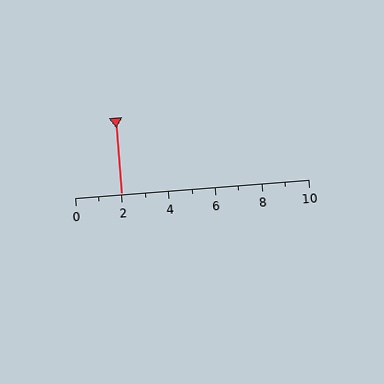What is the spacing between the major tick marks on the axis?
The major ticks are spaced 2 apart.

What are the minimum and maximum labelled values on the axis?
The axis runs from 0 to 10.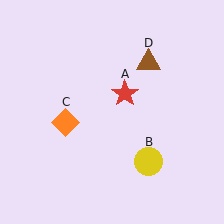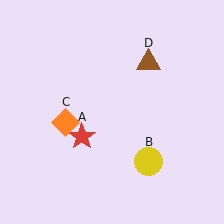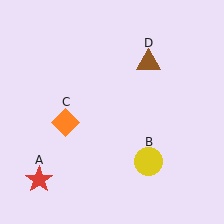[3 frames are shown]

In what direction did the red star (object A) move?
The red star (object A) moved down and to the left.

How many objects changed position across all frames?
1 object changed position: red star (object A).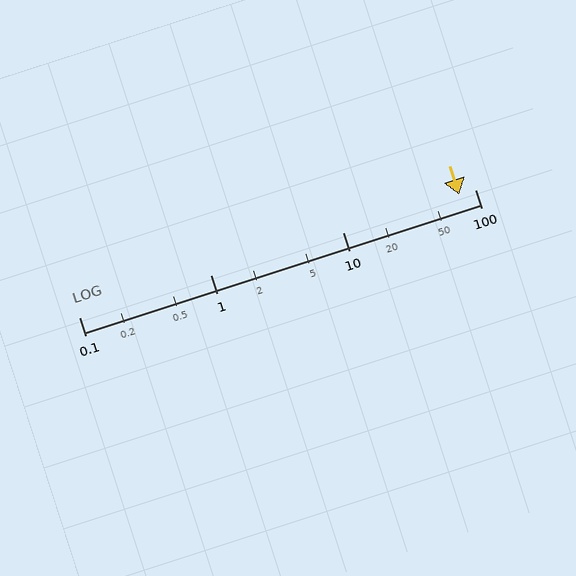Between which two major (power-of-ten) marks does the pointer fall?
The pointer is between 10 and 100.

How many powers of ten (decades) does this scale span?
The scale spans 3 decades, from 0.1 to 100.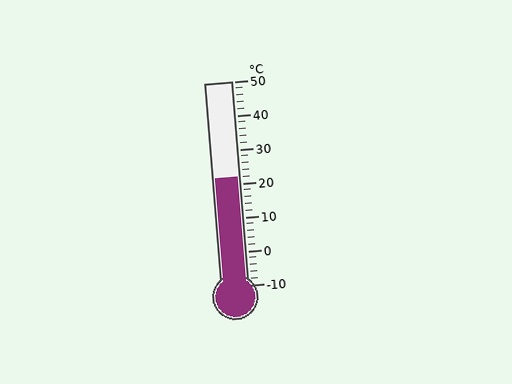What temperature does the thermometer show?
The thermometer shows approximately 22°C.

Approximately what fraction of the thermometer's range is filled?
The thermometer is filled to approximately 55% of its range.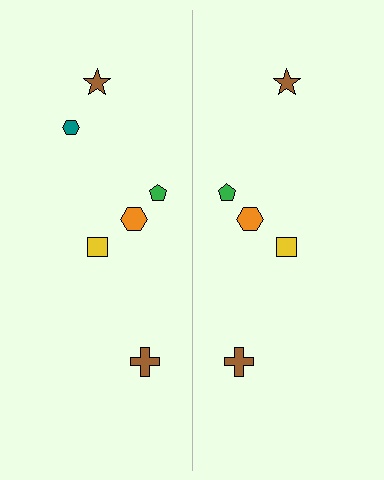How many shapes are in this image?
There are 11 shapes in this image.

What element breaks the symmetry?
A teal hexagon is missing from the right side.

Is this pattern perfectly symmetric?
No, the pattern is not perfectly symmetric. A teal hexagon is missing from the right side.